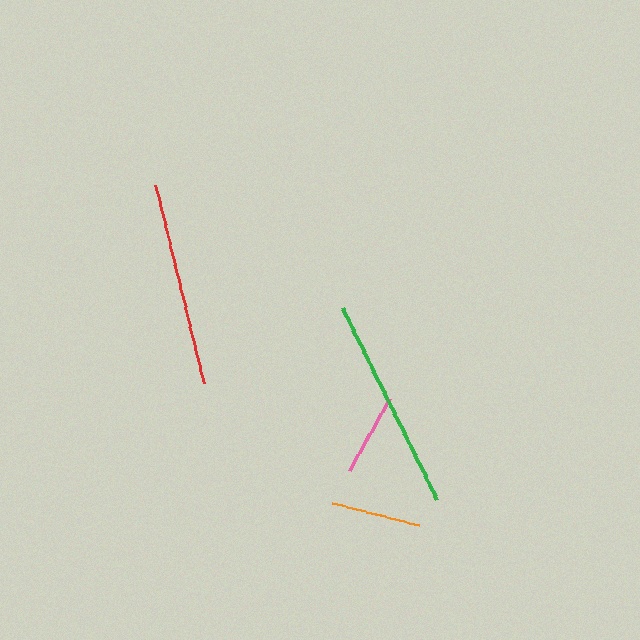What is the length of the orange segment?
The orange segment is approximately 90 pixels long.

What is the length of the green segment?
The green segment is approximately 214 pixels long.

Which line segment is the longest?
The green line is the longest at approximately 214 pixels.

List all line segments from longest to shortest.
From longest to shortest: green, red, orange, pink.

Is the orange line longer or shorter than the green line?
The green line is longer than the orange line.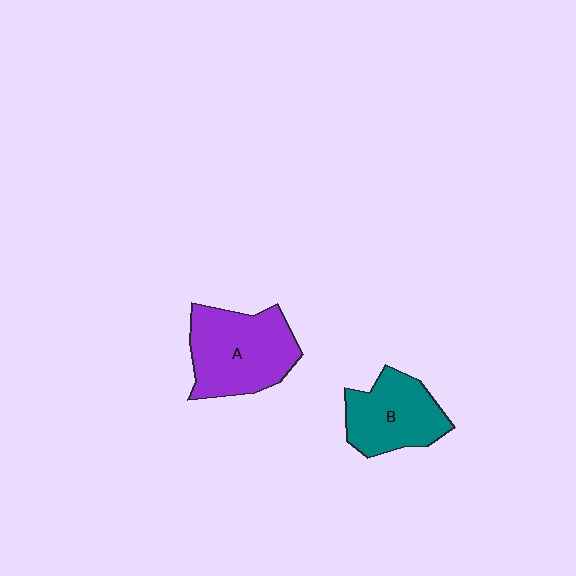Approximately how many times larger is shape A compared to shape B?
Approximately 1.3 times.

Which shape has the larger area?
Shape A (purple).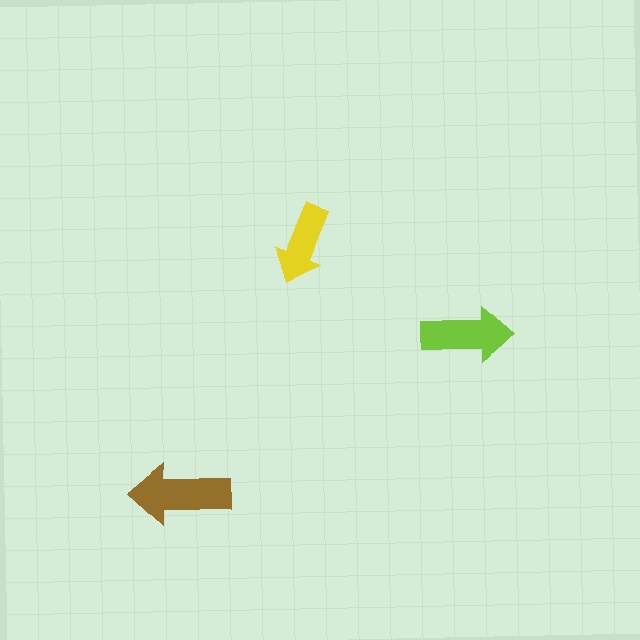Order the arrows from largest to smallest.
the brown one, the lime one, the yellow one.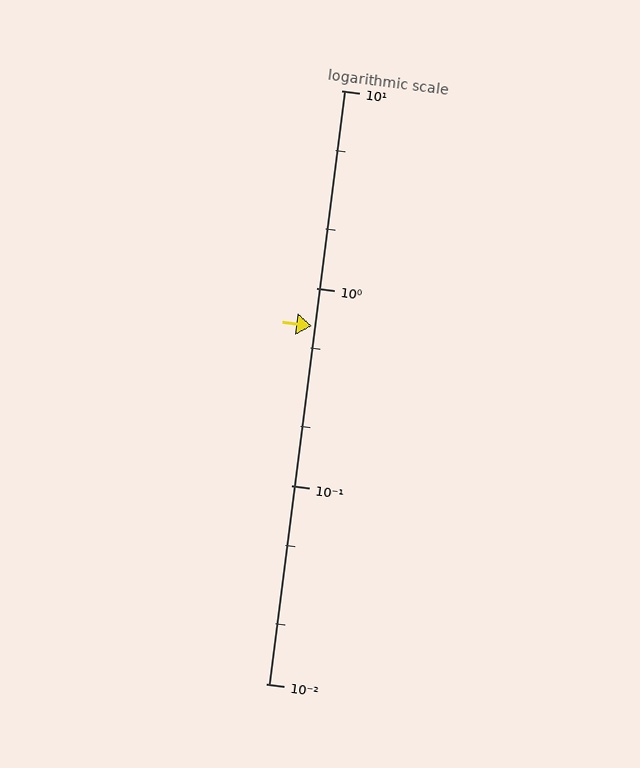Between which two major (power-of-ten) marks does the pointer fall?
The pointer is between 0.1 and 1.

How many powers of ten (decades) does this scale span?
The scale spans 3 decades, from 0.01 to 10.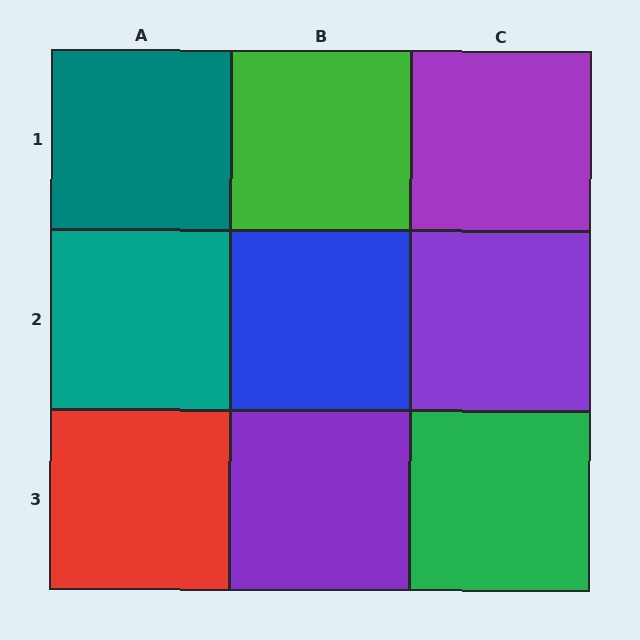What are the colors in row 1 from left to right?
Teal, green, purple.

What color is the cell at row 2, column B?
Blue.